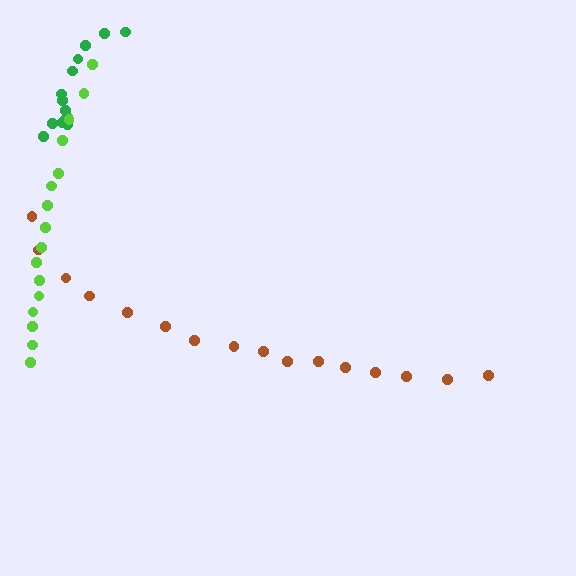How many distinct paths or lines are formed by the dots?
There are 3 distinct paths.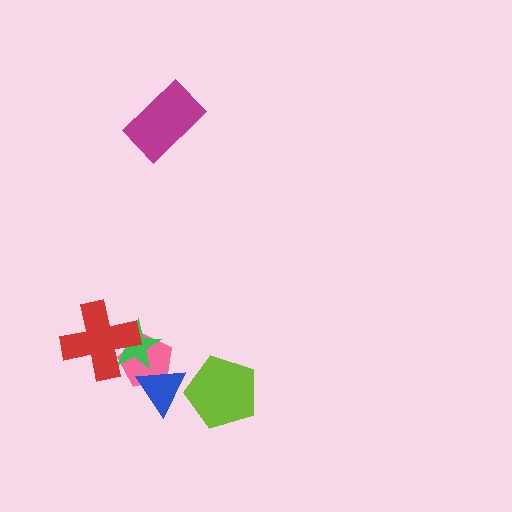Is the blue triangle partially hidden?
Yes, it is partially covered by another shape.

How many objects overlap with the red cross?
2 objects overlap with the red cross.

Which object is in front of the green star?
The red cross is in front of the green star.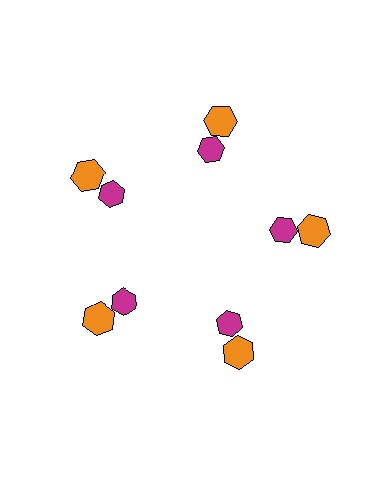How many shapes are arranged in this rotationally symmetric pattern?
There are 10 shapes, arranged in 5 groups of 2.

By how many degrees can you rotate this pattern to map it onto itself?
The pattern maps onto itself every 72 degrees of rotation.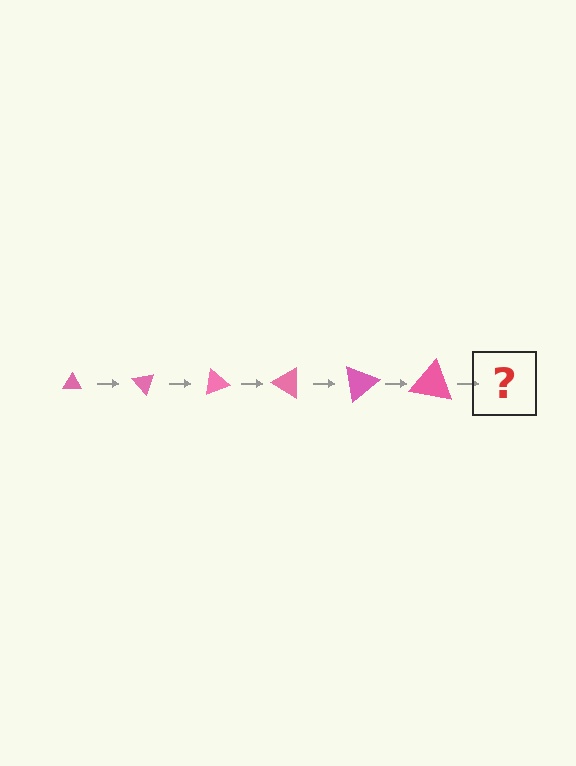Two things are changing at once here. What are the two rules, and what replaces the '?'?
The two rules are that the triangle grows larger each step and it rotates 50 degrees each step. The '?' should be a triangle, larger than the previous one and rotated 300 degrees from the start.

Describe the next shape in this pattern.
It should be a triangle, larger than the previous one and rotated 300 degrees from the start.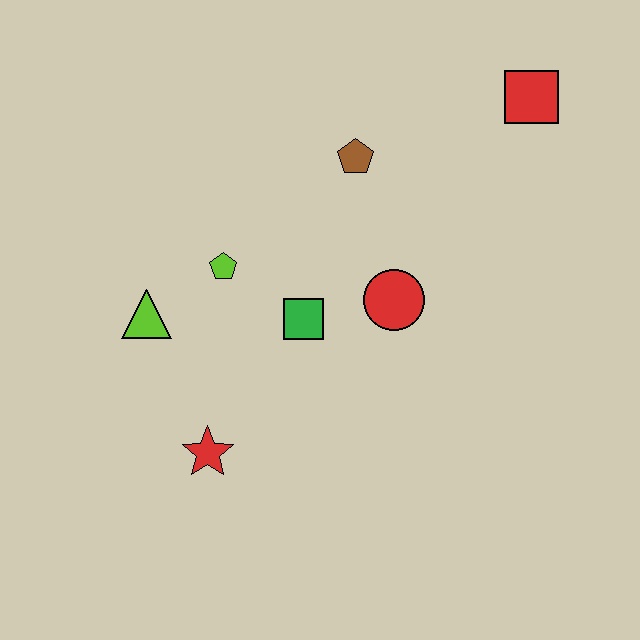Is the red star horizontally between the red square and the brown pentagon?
No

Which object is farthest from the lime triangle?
The red square is farthest from the lime triangle.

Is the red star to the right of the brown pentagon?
No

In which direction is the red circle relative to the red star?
The red circle is to the right of the red star.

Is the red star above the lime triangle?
No